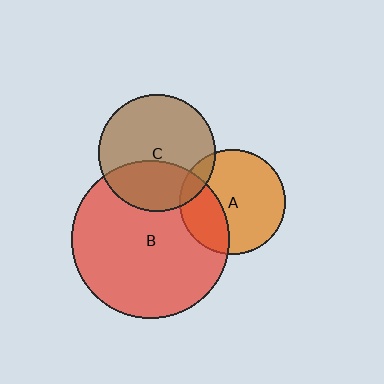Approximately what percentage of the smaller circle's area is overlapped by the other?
Approximately 30%.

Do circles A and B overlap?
Yes.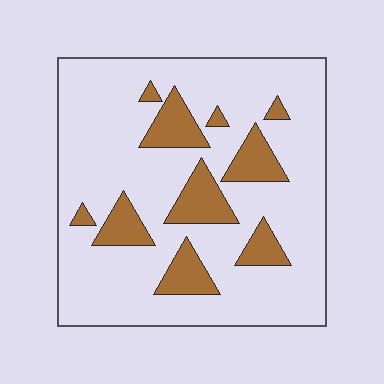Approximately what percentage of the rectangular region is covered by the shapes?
Approximately 20%.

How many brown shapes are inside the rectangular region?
10.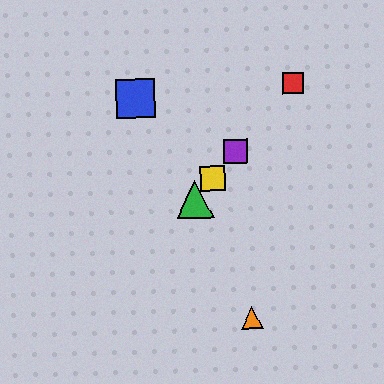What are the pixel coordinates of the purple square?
The purple square is at (236, 151).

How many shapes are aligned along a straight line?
4 shapes (the red square, the green triangle, the yellow square, the purple square) are aligned along a straight line.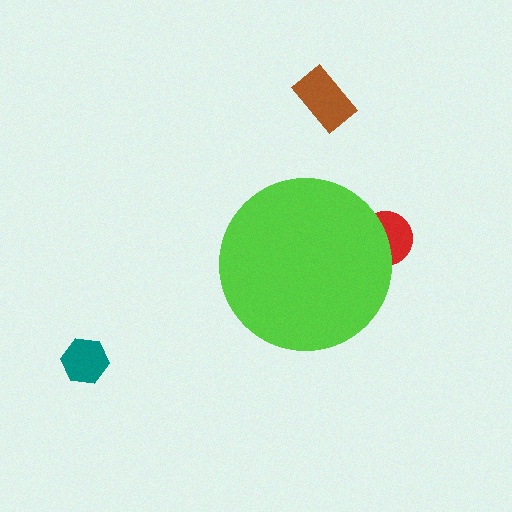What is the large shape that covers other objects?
A lime circle.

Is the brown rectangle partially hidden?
No, the brown rectangle is fully visible.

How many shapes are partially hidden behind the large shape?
1 shape is partially hidden.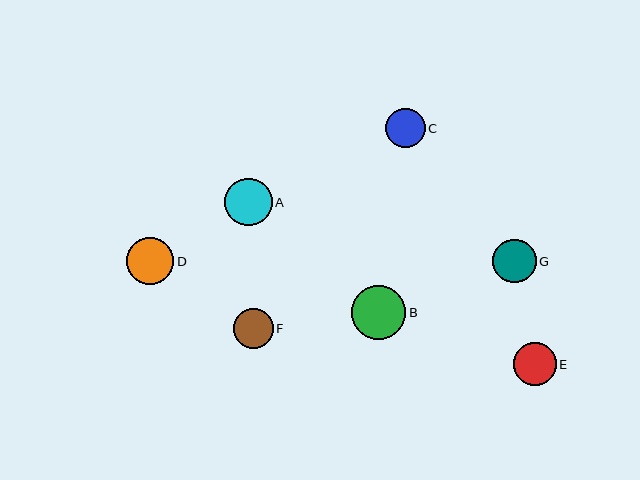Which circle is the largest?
Circle B is the largest with a size of approximately 54 pixels.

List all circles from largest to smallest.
From largest to smallest: B, D, A, G, E, C, F.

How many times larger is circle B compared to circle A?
Circle B is approximately 1.1 times the size of circle A.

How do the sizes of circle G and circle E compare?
Circle G and circle E are approximately the same size.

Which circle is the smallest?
Circle F is the smallest with a size of approximately 39 pixels.